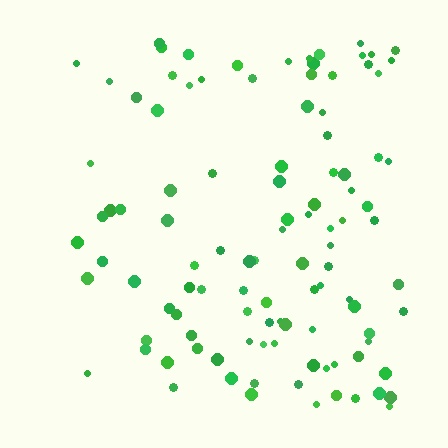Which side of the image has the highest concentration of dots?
The right.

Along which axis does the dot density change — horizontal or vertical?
Horizontal.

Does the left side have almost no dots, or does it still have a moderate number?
Still a moderate number, just noticeably fewer than the right.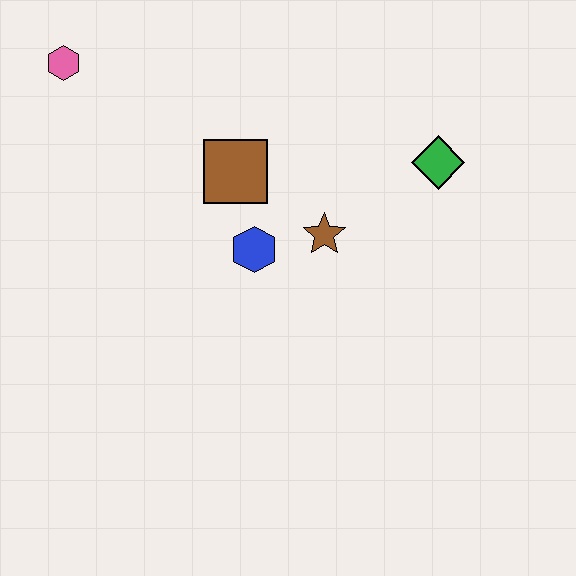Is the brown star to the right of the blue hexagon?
Yes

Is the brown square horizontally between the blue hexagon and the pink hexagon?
Yes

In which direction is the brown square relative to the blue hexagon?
The brown square is above the blue hexagon.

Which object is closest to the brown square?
The blue hexagon is closest to the brown square.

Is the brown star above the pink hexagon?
No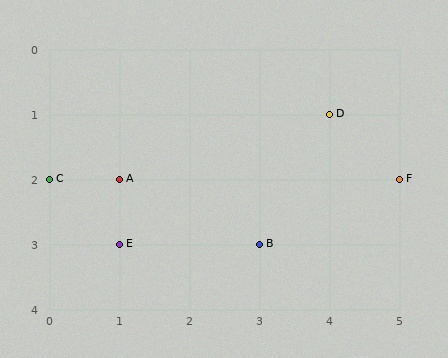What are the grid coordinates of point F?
Point F is at grid coordinates (5, 2).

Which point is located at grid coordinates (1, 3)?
Point E is at (1, 3).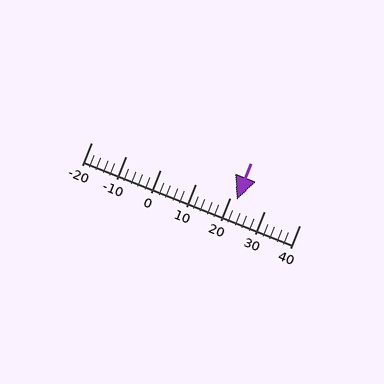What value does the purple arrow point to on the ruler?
The purple arrow points to approximately 22.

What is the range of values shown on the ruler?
The ruler shows values from -20 to 40.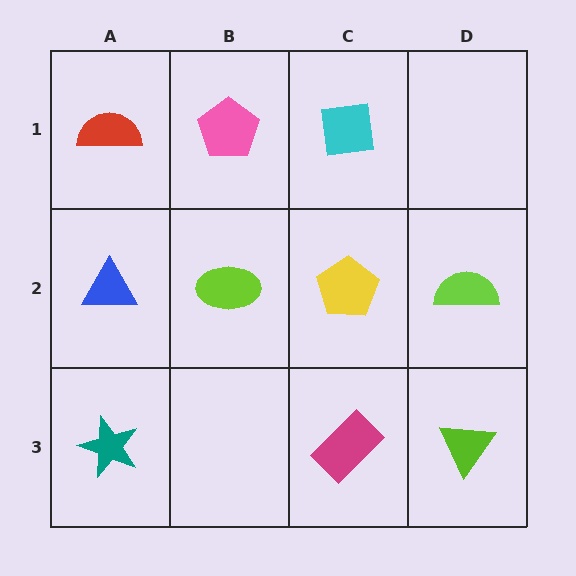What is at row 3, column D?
A lime triangle.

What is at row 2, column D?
A lime semicircle.